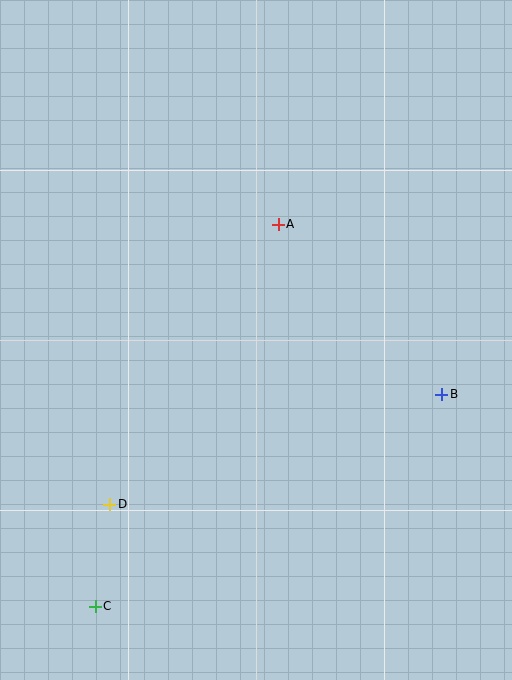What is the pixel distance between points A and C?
The distance between A and C is 424 pixels.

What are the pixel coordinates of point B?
Point B is at (442, 394).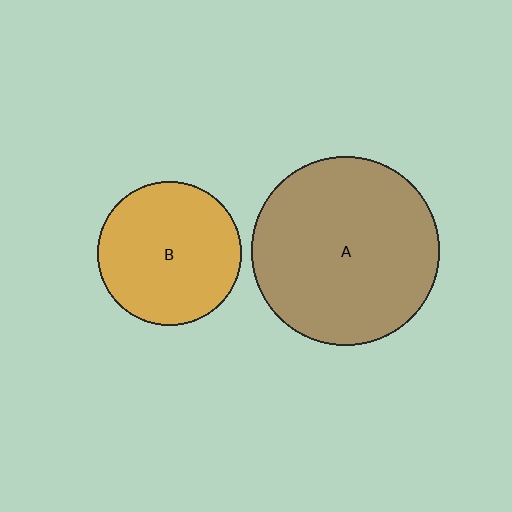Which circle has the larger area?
Circle A (brown).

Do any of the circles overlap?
No, none of the circles overlap.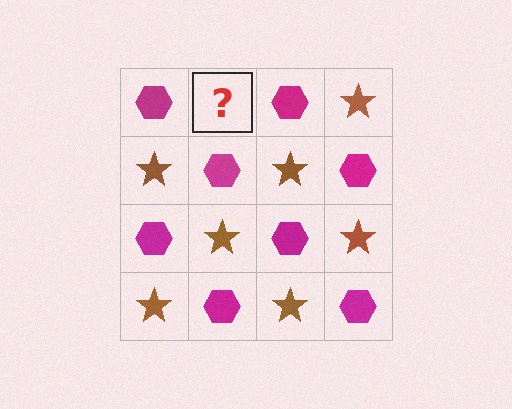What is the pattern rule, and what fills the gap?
The rule is that it alternates magenta hexagon and brown star in a checkerboard pattern. The gap should be filled with a brown star.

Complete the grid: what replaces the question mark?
The question mark should be replaced with a brown star.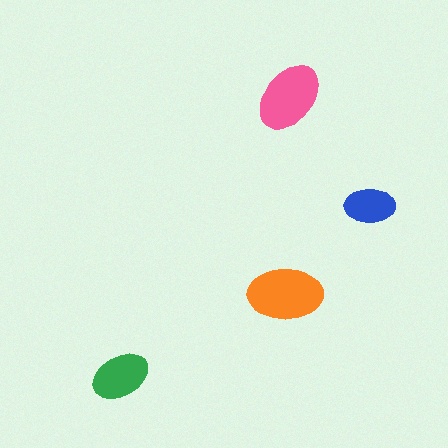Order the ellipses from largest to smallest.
the orange one, the pink one, the green one, the blue one.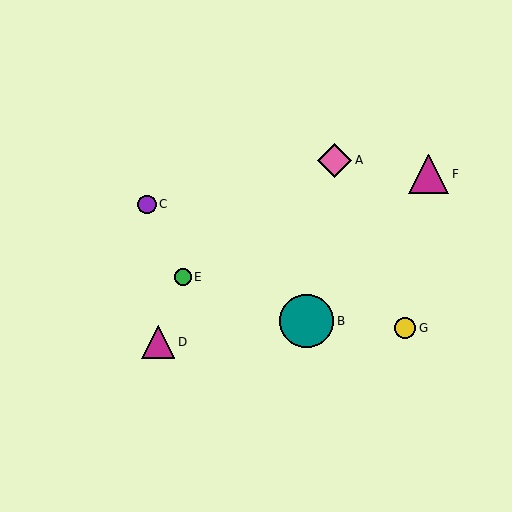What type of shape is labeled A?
Shape A is a pink diamond.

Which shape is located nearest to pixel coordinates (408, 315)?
The yellow circle (labeled G) at (405, 328) is nearest to that location.